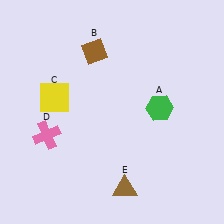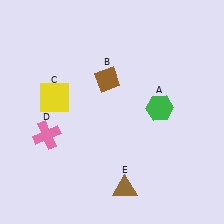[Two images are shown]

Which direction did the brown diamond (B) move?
The brown diamond (B) moved down.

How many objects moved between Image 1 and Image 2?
1 object moved between the two images.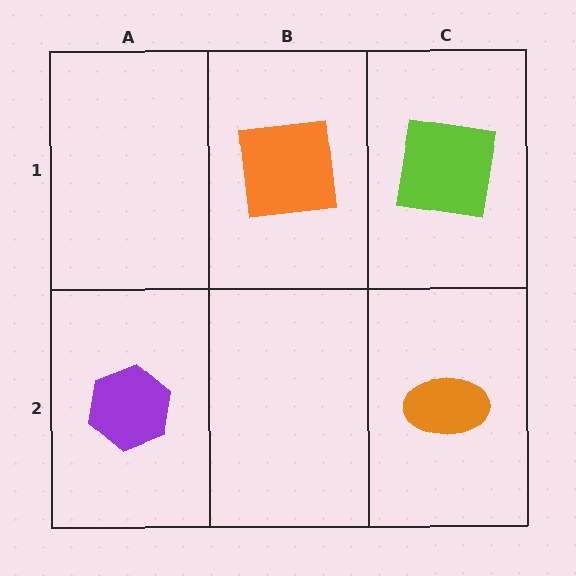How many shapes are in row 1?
2 shapes.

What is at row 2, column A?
A purple hexagon.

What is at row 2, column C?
An orange ellipse.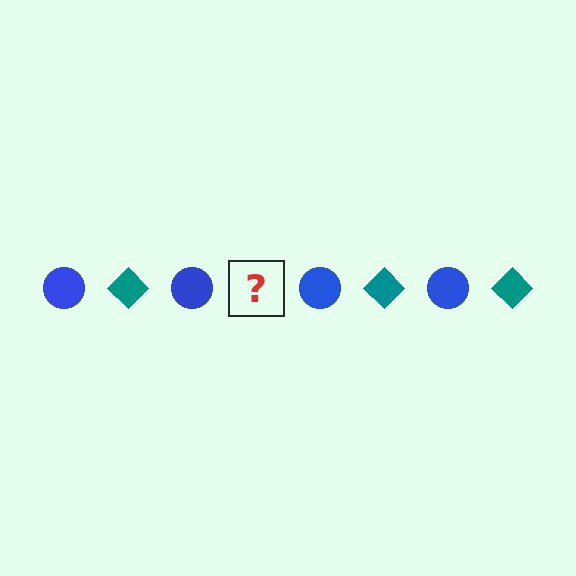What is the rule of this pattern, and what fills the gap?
The rule is that the pattern alternates between blue circle and teal diamond. The gap should be filled with a teal diamond.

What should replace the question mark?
The question mark should be replaced with a teal diamond.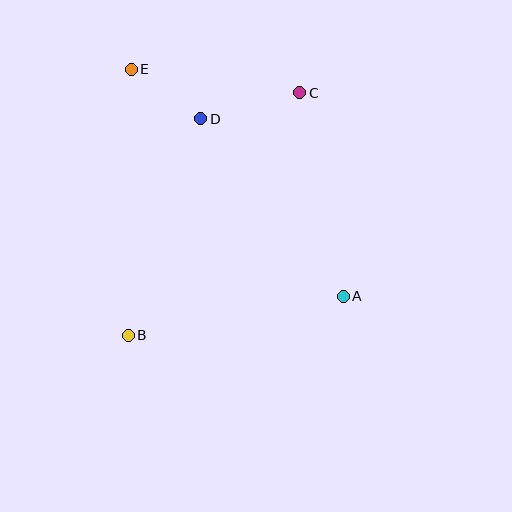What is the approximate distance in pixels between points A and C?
The distance between A and C is approximately 208 pixels.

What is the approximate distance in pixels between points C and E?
The distance between C and E is approximately 170 pixels.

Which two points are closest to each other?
Points D and E are closest to each other.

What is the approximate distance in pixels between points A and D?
The distance between A and D is approximately 227 pixels.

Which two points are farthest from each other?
Points A and E are farthest from each other.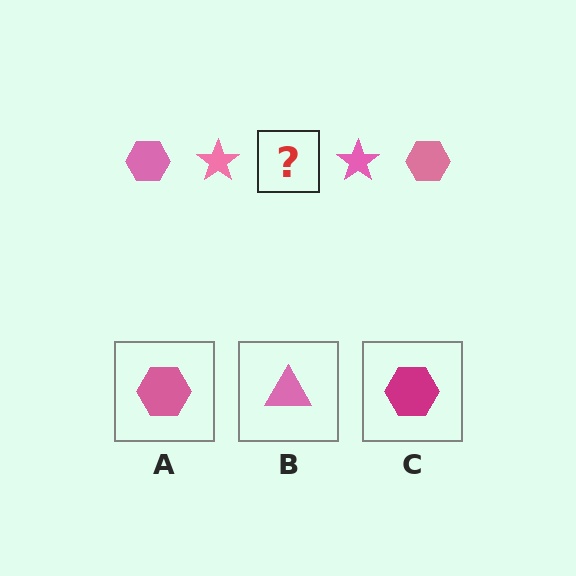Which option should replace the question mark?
Option A.